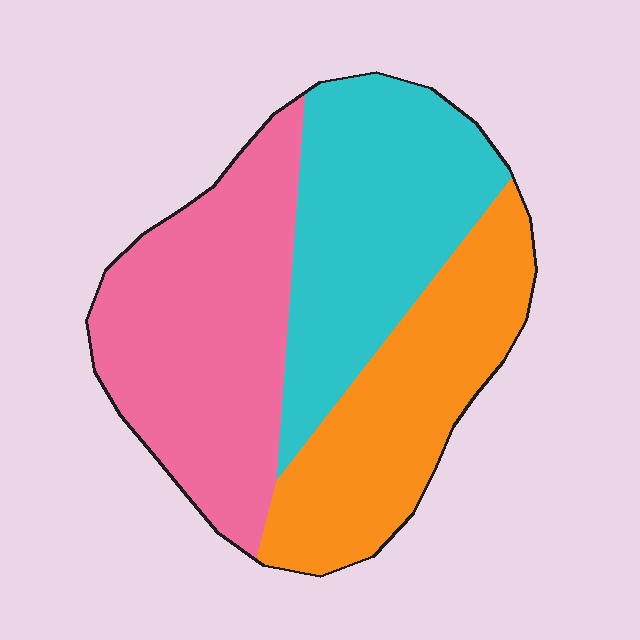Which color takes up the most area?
Pink, at roughly 40%.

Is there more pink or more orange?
Pink.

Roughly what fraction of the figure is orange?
Orange covers 30% of the figure.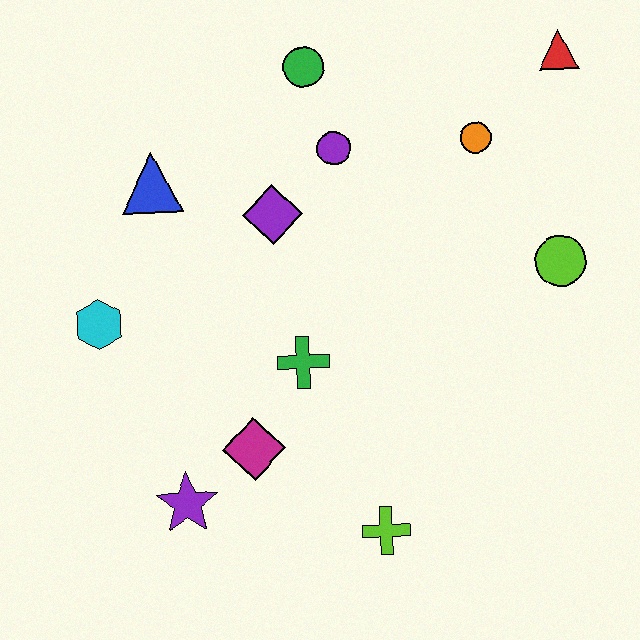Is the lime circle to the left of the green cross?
No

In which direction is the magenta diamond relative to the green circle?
The magenta diamond is below the green circle.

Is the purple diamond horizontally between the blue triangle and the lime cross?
Yes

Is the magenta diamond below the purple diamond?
Yes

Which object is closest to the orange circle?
The red triangle is closest to the orange circle.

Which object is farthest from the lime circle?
The cyan hexagon is farthest from the lime circle.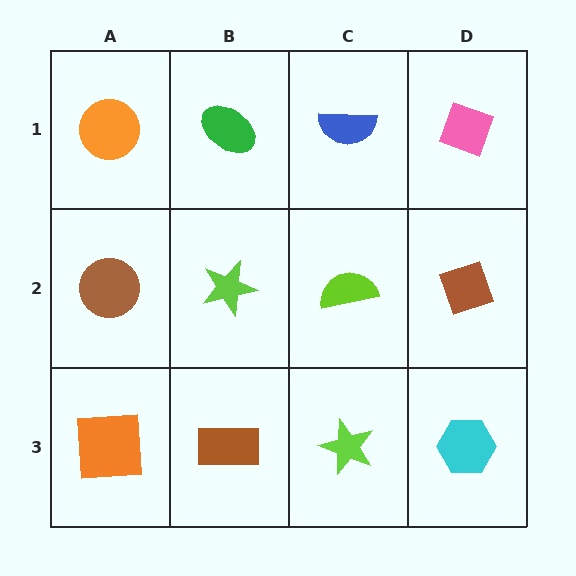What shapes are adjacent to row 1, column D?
A brown diamond (row 2, column D), a blue semicircle (row 1, column C).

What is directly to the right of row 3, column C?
A cyan hexagon.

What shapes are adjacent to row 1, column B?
A lime star (row 2, column B), an orange circle (row 1, column A), a blue semicircle (row 1, column C).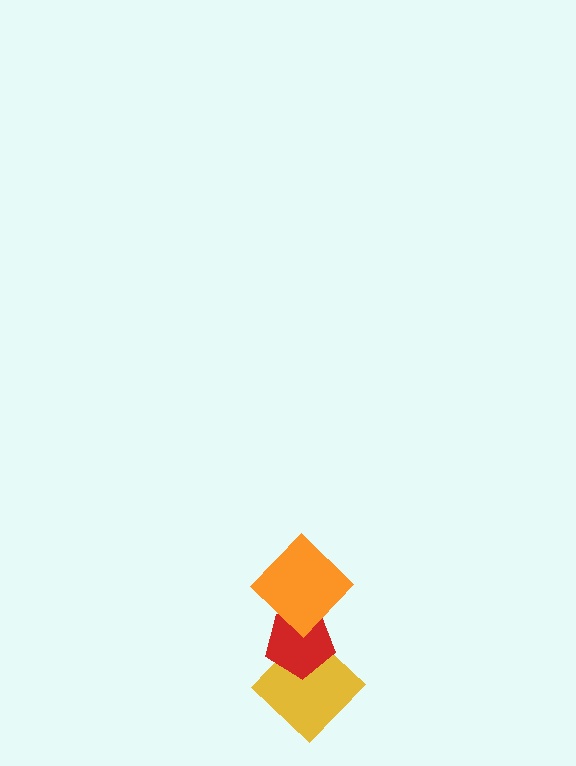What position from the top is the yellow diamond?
The yellow diamond is 3rd from the top.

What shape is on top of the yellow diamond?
The red pentagon is on top of the yellow diamond.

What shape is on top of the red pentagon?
The orange diamond is on top of the red pentagon.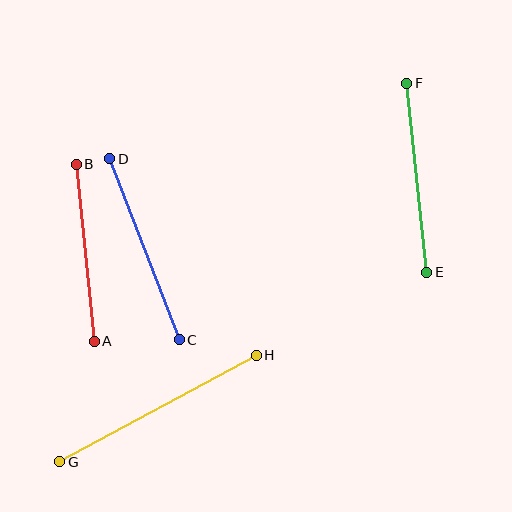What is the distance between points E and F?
The distance is approximately 190 pixels.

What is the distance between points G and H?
The distance is approximately 224 pixels.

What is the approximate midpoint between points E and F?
The midpoint is at approximately (417, 178) pixels.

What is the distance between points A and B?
The distance is approximately 178 pixels.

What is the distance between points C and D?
The distance is approximately 194 pixels.